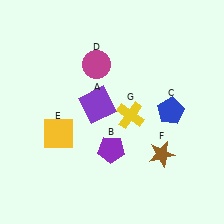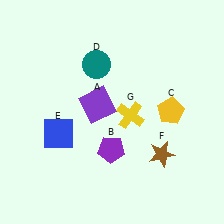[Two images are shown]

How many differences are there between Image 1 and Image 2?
There are 3 differences between the two images.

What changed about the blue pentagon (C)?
In Image 1, C is blue. In Image 2, it changed to yellow.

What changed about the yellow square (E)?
In Image 1, E is yellow. In Image 2, it changed to blue.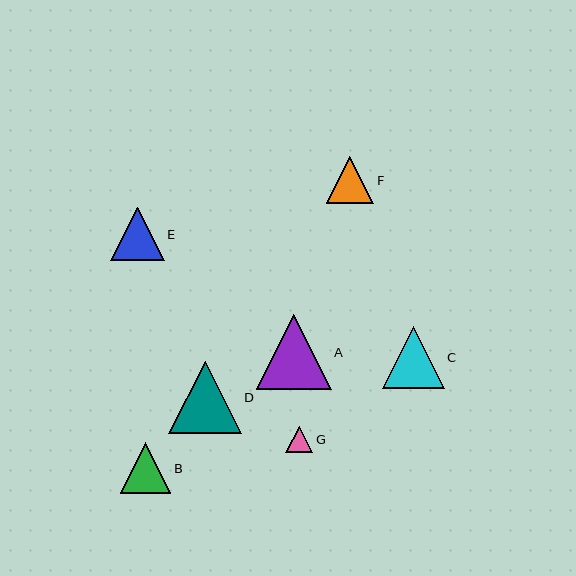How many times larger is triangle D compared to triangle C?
Triangle D is approximately 1.2 times the size of triangle C.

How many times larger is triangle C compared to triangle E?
Triangle C is approximately 1.2 times the size of triangle E.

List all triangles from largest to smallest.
From largest to smallest: A, D, C, E, B, F, G.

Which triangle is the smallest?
Triangle G is the smallest with a size of approximately 27 pixels.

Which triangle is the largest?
Triangle A is the largest with a size of approximately 74 pixels.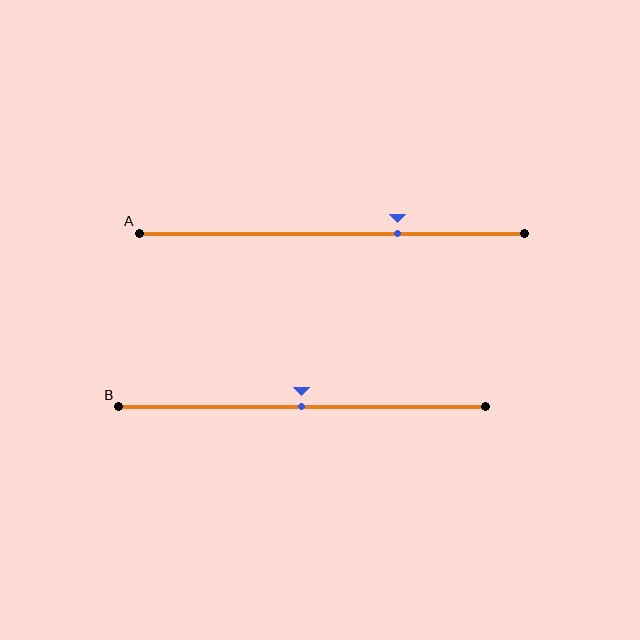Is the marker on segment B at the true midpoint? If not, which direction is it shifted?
Yes, the marker on segment B is at the true midpoint.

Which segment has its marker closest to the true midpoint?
Segment B has its marker closest to the true midpoint.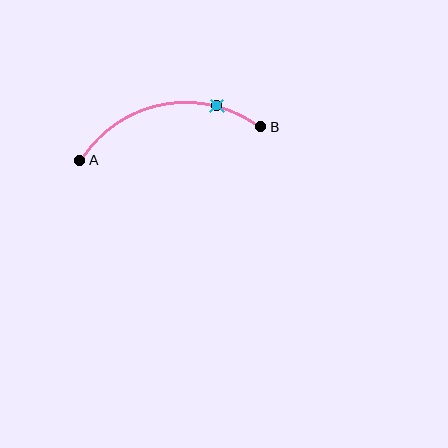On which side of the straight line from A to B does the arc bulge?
The arc bulges above the straight line connecting A and B.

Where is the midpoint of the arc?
The arc midpoint is the point on the curve farthest from the straight line joining A and B. It sits above that line.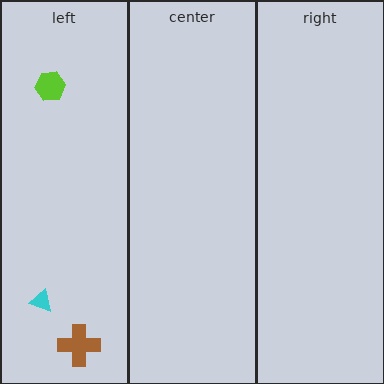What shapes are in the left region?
The cyan triangle, the lime hexagon, the brown cross.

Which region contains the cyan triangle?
The left region.